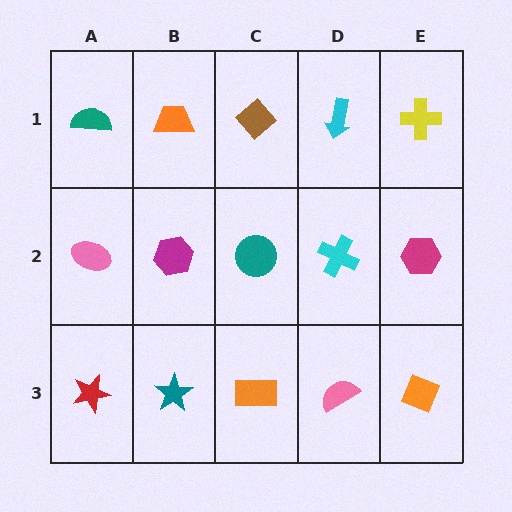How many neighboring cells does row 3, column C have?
3.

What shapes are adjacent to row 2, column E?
A yellow cross (row 1, column E), an orange diamond (row 3, column E), a cyan cross (row 2, column D).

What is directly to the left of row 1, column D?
A brown diamond.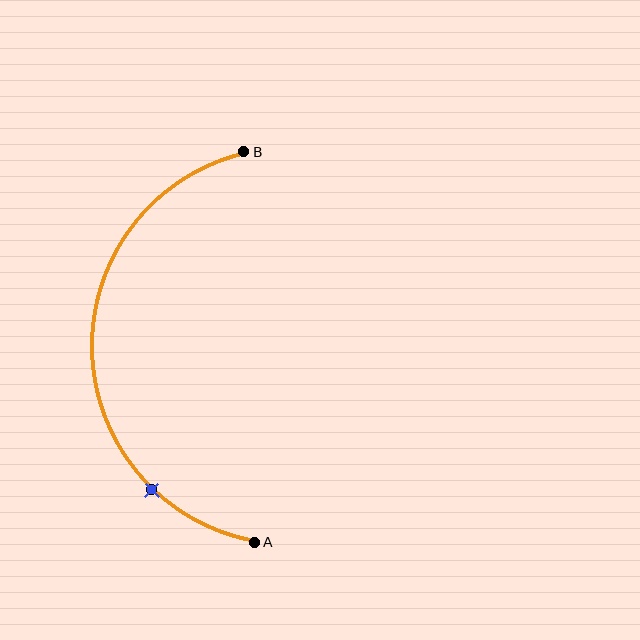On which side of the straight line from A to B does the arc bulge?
The arc bulges to the left of the straight line connecting A and B.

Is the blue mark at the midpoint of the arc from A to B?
No. The blue mark lies on the arc but is closer to endpoint A. The arc midpoint would be at the point on the curve equidistant along the arc from both A and B.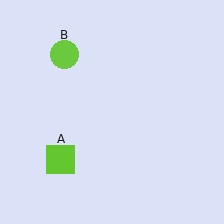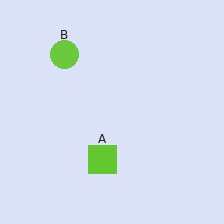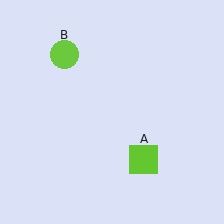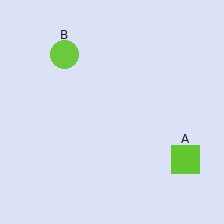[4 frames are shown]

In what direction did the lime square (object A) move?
The lime square (object A) moved right.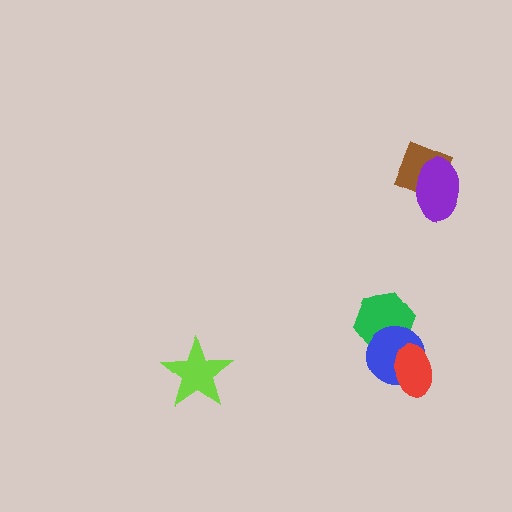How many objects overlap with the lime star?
0 objects overlap with the lime star.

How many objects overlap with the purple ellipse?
1 object overlaps with the purple ellipse.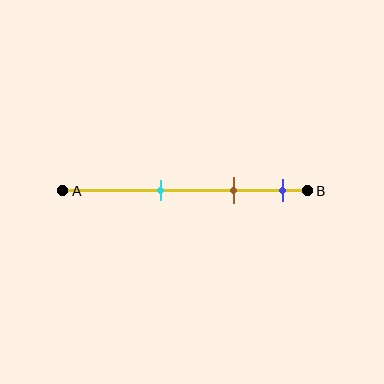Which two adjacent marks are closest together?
The brown and blue marks are the closest adjacent pair.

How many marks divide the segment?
There are 3 marks dividing the segment.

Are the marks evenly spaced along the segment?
Yes, the marks are approximately evenly spaced.